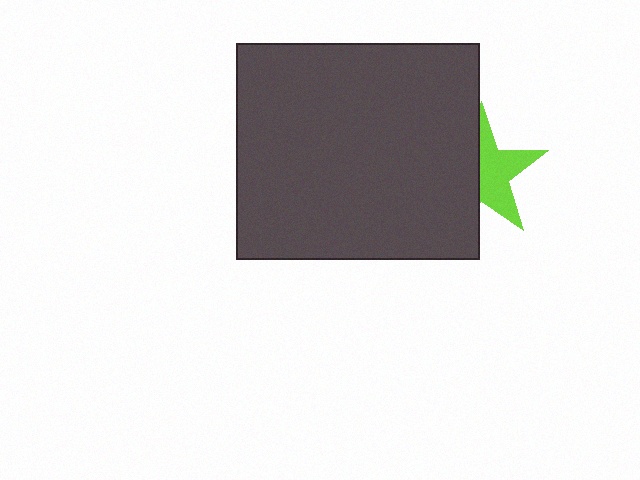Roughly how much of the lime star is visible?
About half of it is visible (roughly 53%).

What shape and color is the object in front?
The object in front is a dark gray rectangle.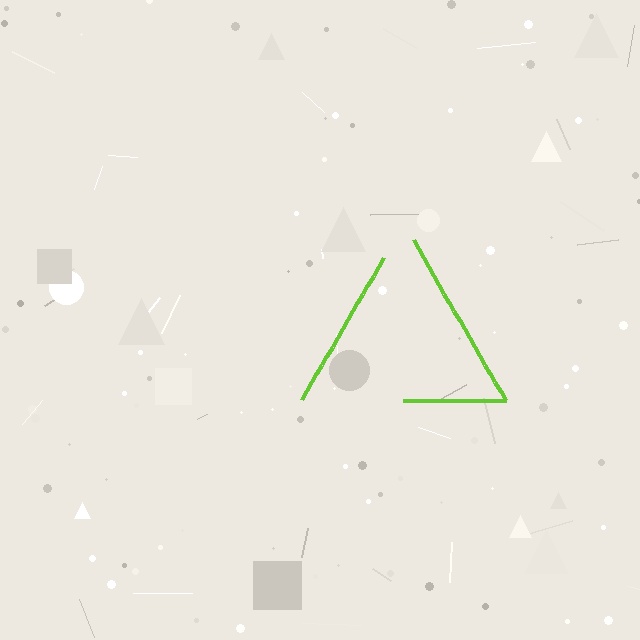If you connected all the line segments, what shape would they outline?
They would outline a triangle.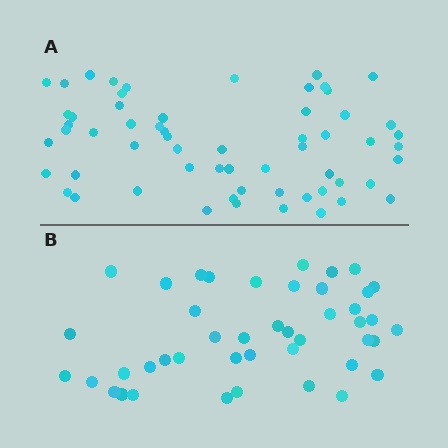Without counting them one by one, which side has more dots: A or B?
Region A (the top region) has more dots.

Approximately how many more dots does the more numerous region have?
Region A has approximately 15 more dots than region B.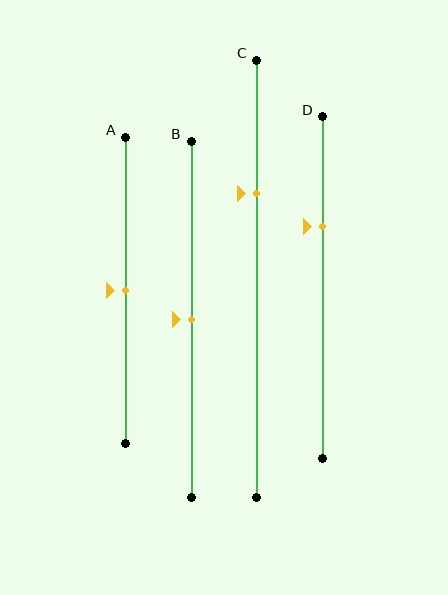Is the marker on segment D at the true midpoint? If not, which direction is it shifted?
No, the marker on segment D is shifted upward by about 18% of the segment length.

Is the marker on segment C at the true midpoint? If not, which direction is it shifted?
No, the marker on segment C is shifted upward by about 19% of the segment length.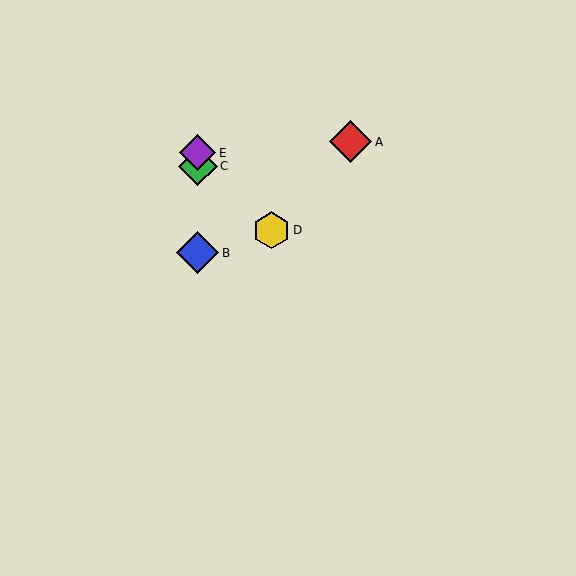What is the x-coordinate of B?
Object B is at x≈198.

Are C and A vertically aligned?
No, C is at x≈198 and A is at x≈351.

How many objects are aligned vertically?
3 objects (B, C, E) are aligned vertically.